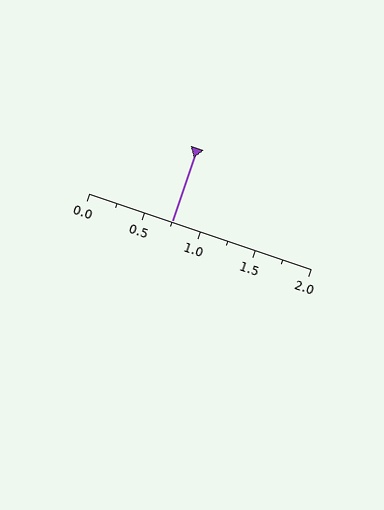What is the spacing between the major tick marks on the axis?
The major ticks are spaced 0.5 apart.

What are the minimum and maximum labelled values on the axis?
The axis runs from 0.0 to 2.0.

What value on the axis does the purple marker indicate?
The marker indicates approximately 0.75.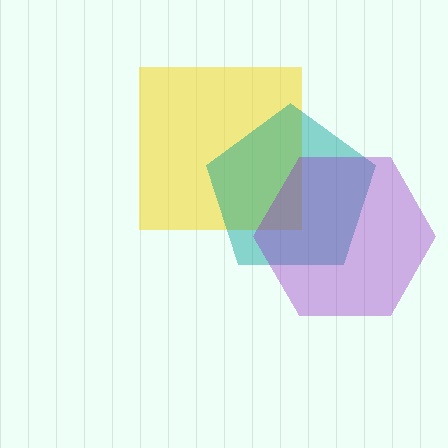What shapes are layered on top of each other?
The layered shapes are: a yellow square, a teal pentagon, a purple hexagon.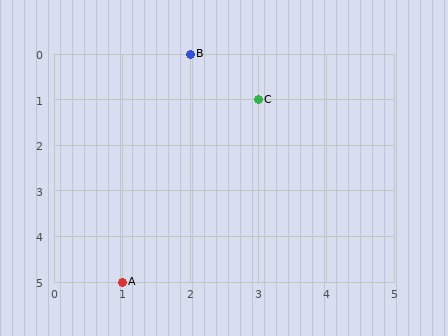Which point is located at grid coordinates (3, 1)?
Point C is at (3, 1).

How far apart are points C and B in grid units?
Points C and B are 1 column and 1 row apart (about 1.4 grid units diagonally).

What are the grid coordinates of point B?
Point B is at grid coordinates (2, 0).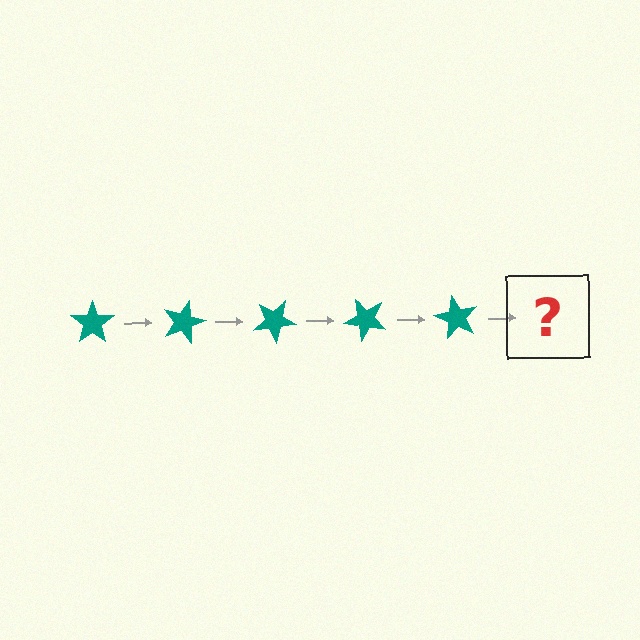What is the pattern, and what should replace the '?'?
The pattern is that the star rotates 15 degrees each step. The '?' should be a teal star rotated 75 degrees.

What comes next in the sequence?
The next element should be a teal star rotated 75 degrees.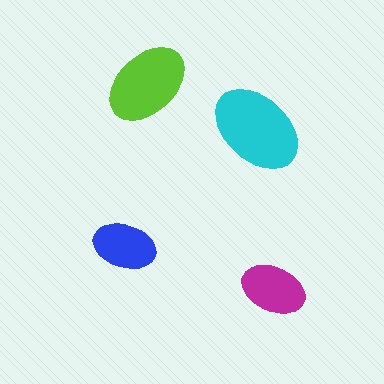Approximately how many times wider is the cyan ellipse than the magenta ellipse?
About 1.5 times wider.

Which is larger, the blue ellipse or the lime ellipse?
The lime one.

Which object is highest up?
The lime ellipse is topmost.